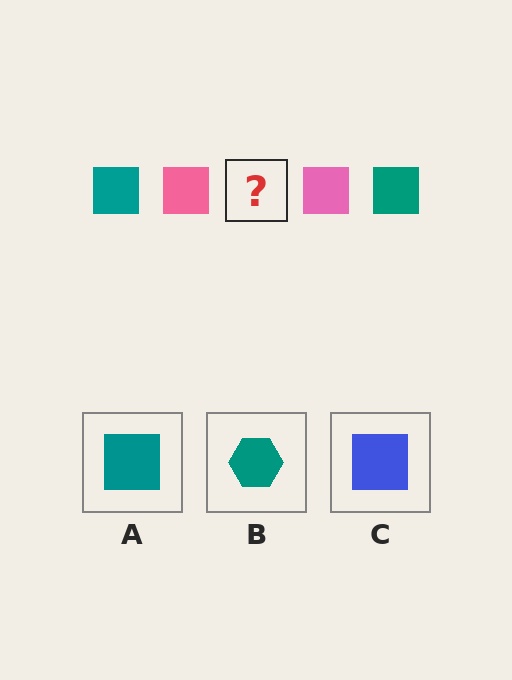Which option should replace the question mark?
Option A.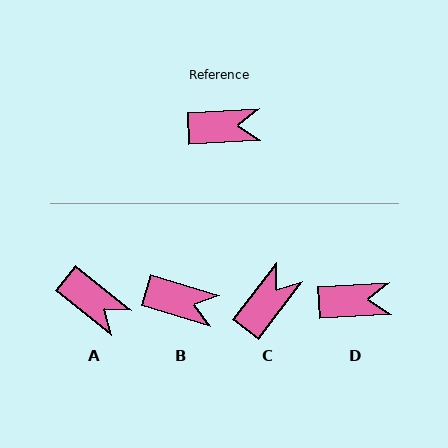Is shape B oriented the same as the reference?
No, it is off by about 20 degrees.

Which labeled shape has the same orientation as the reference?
D.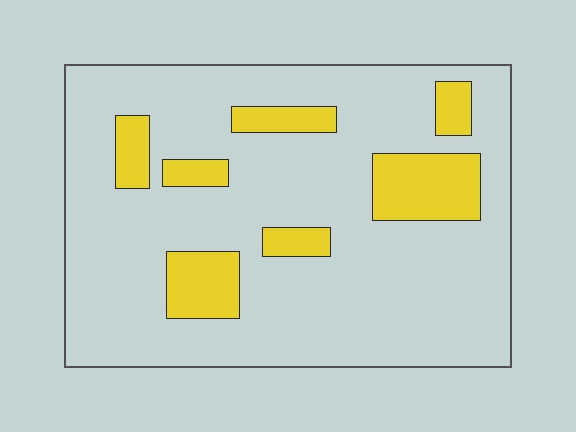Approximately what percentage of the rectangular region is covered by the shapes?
Approximately 20%.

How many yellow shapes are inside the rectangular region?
7.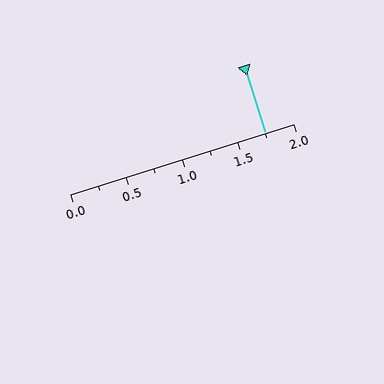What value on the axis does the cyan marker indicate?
The marker indicates approximately 1.75.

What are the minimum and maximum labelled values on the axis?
The axis runs from 0.0 to 2.0.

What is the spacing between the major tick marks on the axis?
The major ticks are spaced 0.5 apart.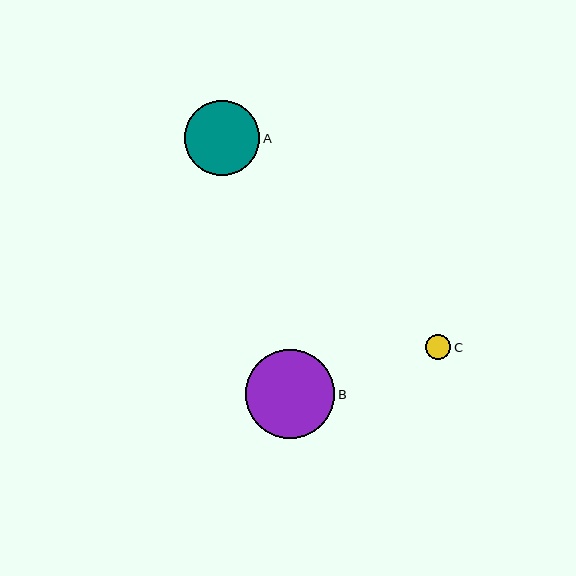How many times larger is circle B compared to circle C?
Circle B is approximately 3.6 times the size of circle C.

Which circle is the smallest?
Circle C is the smallest with a size of approximately 25 pixels.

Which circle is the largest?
Circle B is the largest with a size of approximately 89 pixels.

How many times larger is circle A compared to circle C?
Circle A is approximately 3.0 times the size of circle C.